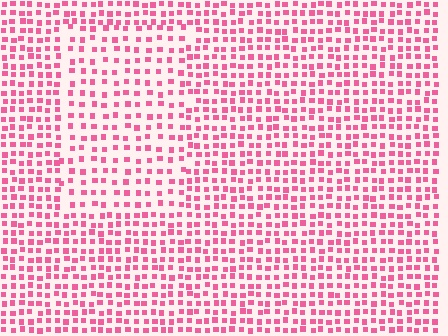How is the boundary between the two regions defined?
The boundary is defined by a change in element density (approximately 1.6x ratio). All elements are the same color, size, and shape.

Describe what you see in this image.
The image contains small pink elements arranged at two different densities. A rectangle-shaped region is visible where the elements are less densely packed than the surrounding area.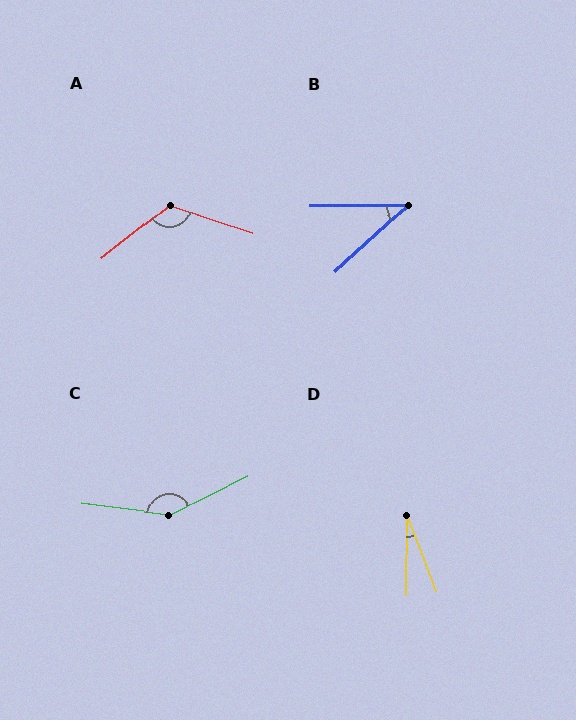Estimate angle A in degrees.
Approximately 124 degrees.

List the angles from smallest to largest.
D (21°), B (42°), A (124°), C (147°).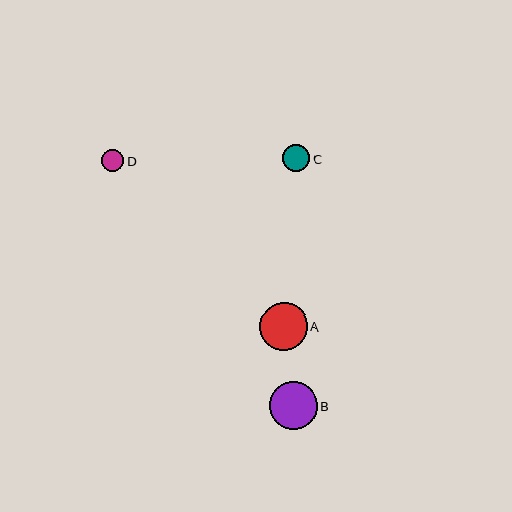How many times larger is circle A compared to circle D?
Circle A is approximately 2.1 times the size of circle D.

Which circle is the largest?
Circle B is the largest with a size of approximately 48 pixels.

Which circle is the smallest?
Circle D is the smallest with a size of approximately 22 pixels.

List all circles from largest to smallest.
From largest to smallest: B, A, C, D.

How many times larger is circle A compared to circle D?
Circle A is approximately 2.1 times the size of circle D.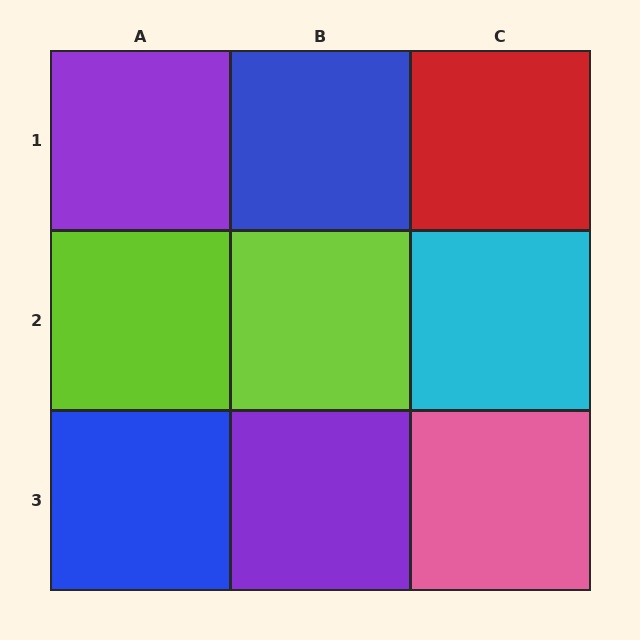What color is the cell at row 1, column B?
Blue.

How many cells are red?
1 cell is red.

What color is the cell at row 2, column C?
Cyan.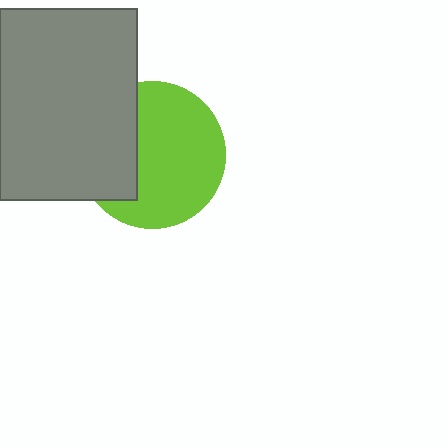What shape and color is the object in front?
The object in front is a gray rectangle.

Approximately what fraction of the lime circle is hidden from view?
Roughly 33% of the lime circle is hidden behind the gray rectangle.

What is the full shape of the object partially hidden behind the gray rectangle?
The partially hidden object is a lime circle.